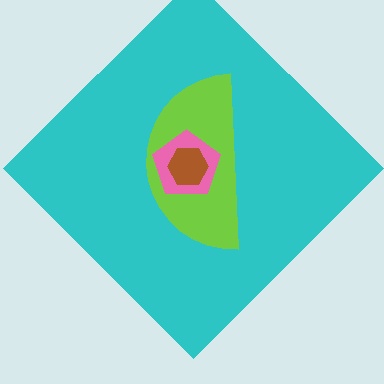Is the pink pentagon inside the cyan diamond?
Yes.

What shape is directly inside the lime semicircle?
The pink pentagon.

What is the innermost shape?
The brown hexagon.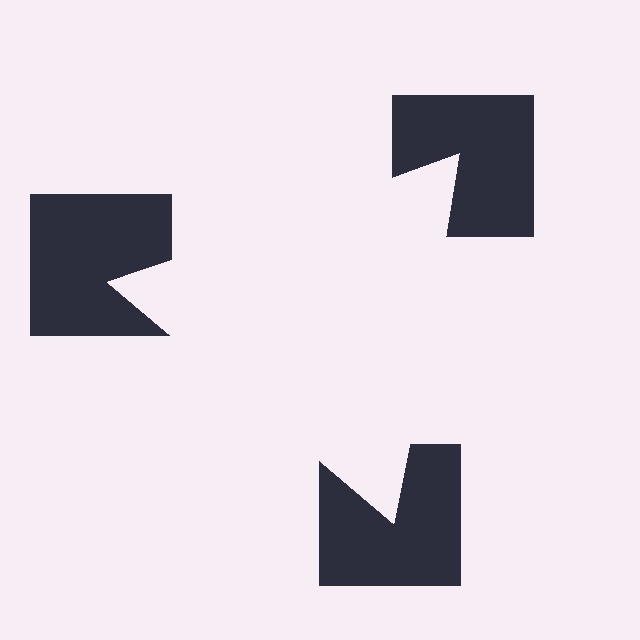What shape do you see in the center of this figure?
An illusory triangle — its edges are inferred from the aligned wedge cuts in the notched squares, not physically drawn.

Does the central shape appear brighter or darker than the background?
It typically appears slightly brighter than the background, even though no actual brightness change is drawn.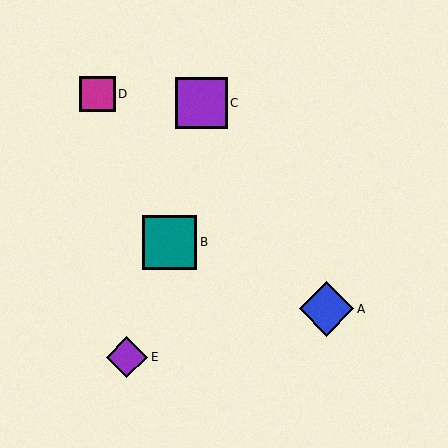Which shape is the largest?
The blue diamond (labeled A) is the largest.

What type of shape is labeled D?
Shape D is a magenta square.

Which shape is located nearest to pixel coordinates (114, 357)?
The purple diamond (labeled E) at (127, 357) is nearest to that location.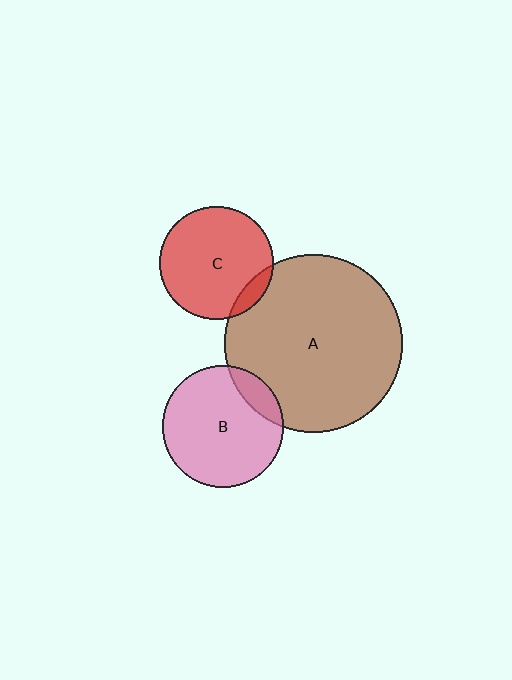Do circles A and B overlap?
Yes.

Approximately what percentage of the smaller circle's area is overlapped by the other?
Approximately 15%.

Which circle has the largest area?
Circle A (brown).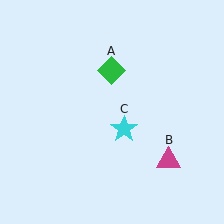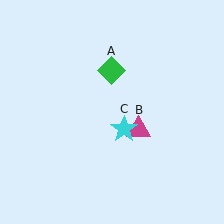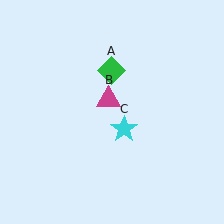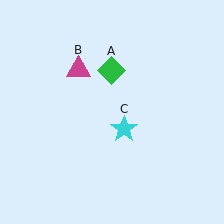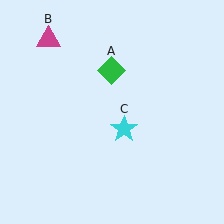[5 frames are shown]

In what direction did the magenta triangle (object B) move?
The magenta triangle (object B) moved up and to the left.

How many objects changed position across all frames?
1 object changed position: magenta triangle (object B).